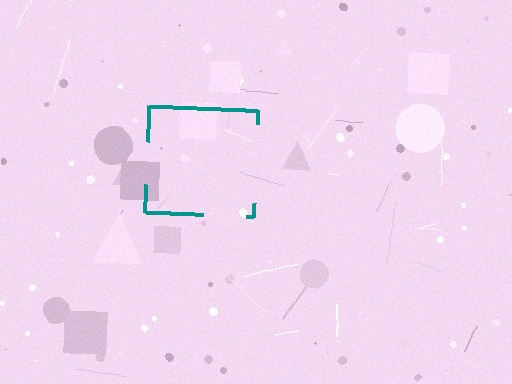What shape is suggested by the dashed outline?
The dashed outline suggests a square.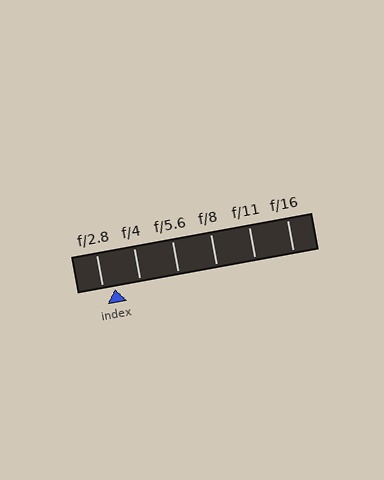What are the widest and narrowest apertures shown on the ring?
The widest aperture shown is f/2.8 and the narrowest is f/16.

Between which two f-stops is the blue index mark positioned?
The index mark is between f/2.8 and f/4.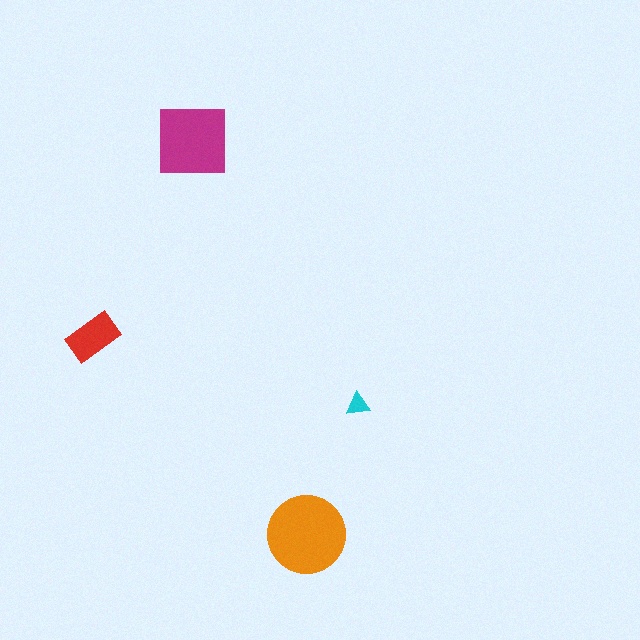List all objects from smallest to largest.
The cyan triangle, the red rectangle, the magenta square, the orange circle.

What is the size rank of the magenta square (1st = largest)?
2nd.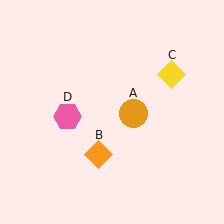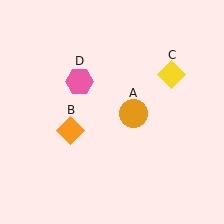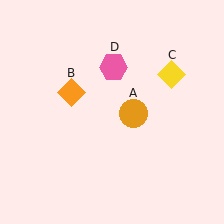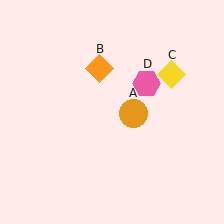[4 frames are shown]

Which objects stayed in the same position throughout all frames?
Orange circle (object A) and yellow diamond (object C) remained stationary.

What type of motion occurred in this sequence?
The orange diamond (object B), pink hexagon (object D) rotated clockwise around the center of the scene.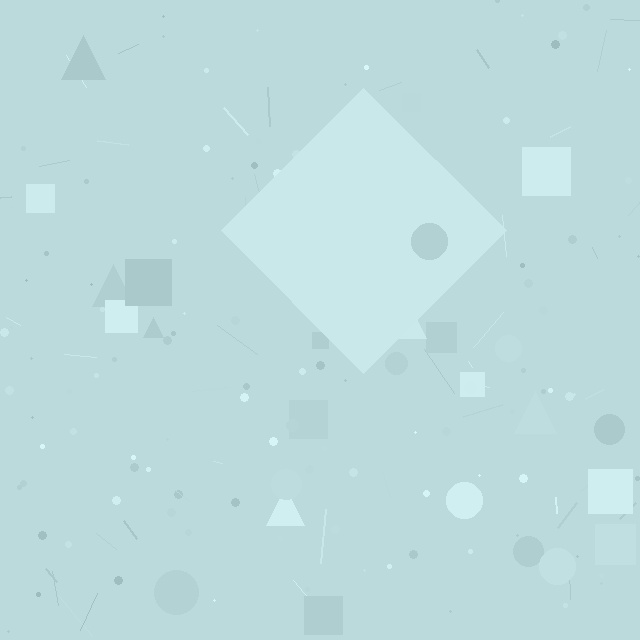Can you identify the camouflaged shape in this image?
The camouflaged shape is a diamond.